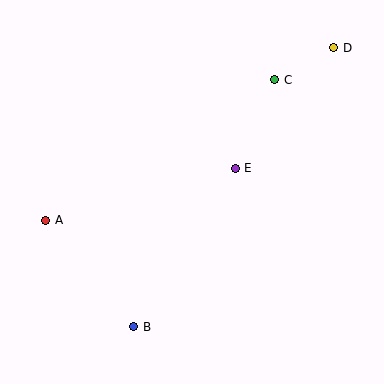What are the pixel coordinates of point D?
Point D is at (334, 48).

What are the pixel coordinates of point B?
Point B is at (134, 327).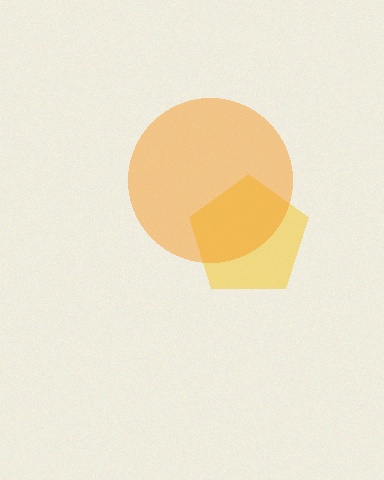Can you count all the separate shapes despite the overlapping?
Yes, there are 2 separate shapes.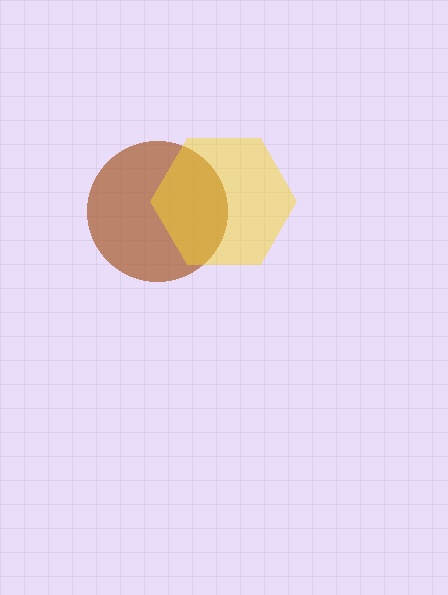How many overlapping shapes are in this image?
There are 2 overlapping shapes in the image.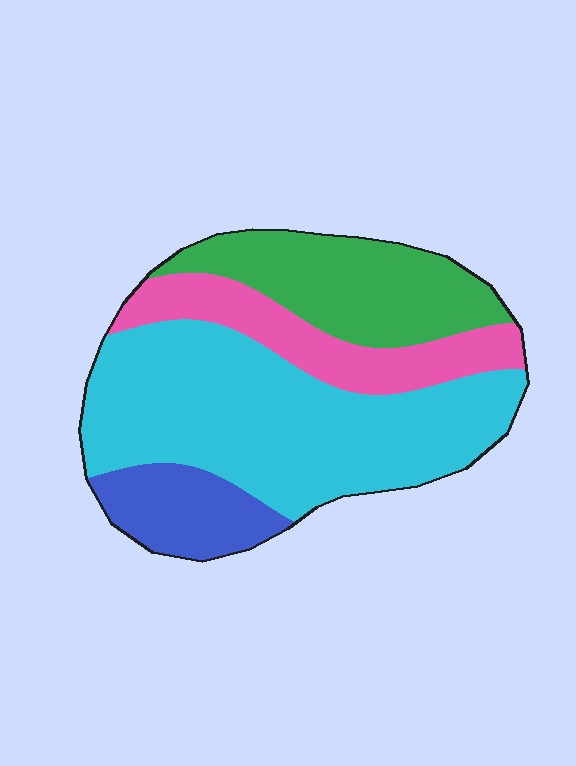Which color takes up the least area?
Blue, at roughly 10%.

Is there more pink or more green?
Green.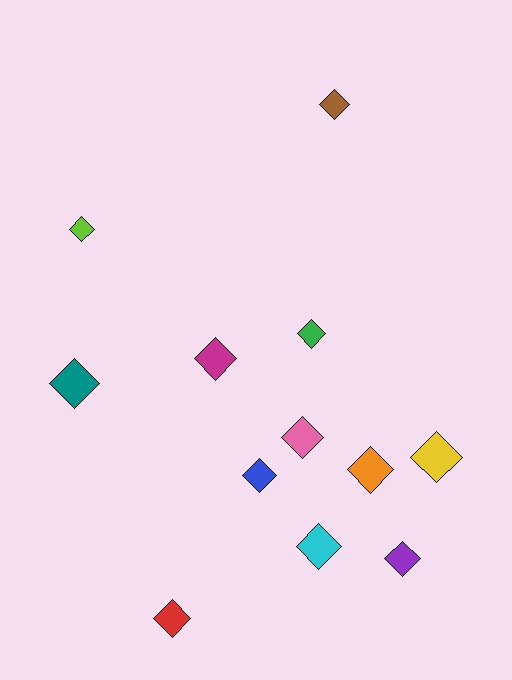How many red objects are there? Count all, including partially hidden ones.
There is 1 red object.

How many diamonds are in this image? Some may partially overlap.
There are 12 diamonds.